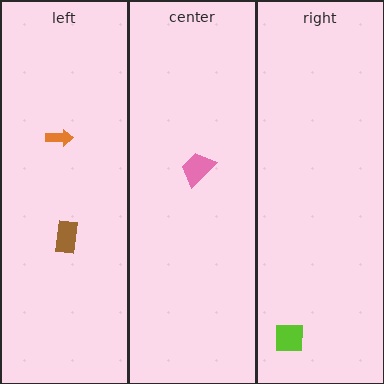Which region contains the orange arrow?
The left region.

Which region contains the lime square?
The right region.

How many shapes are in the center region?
1.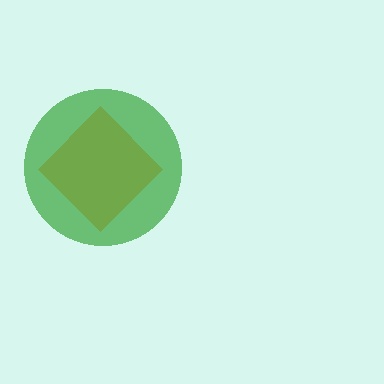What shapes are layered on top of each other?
The layered shapes are: an orange diamond, a green circle.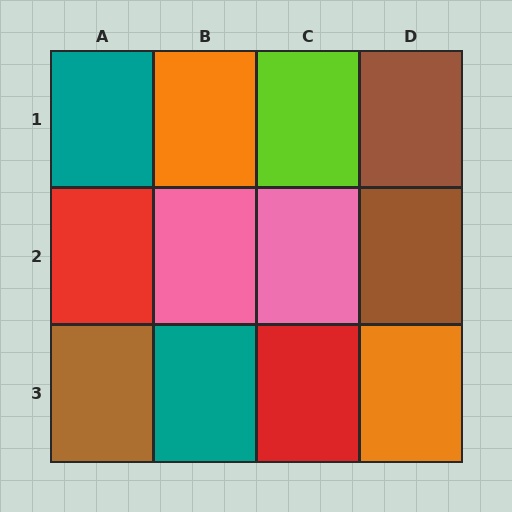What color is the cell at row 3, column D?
Orange.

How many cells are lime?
1 cell is lime.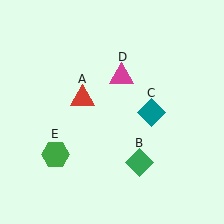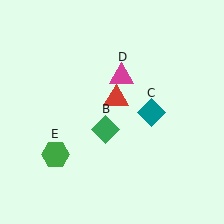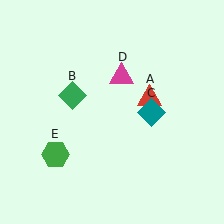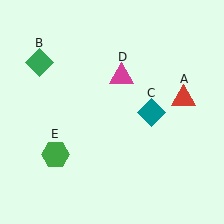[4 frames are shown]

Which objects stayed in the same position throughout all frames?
Teal diamond (object C) and magenta triangle (object D) and green hexagon (object E) remained stationary.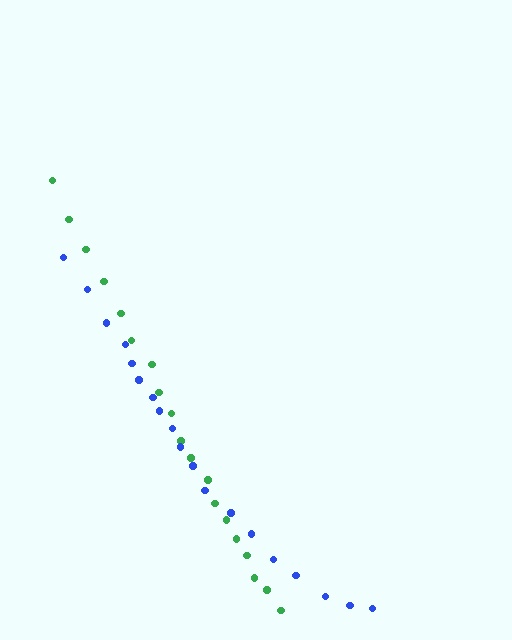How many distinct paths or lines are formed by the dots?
There are 2 distinct paths.